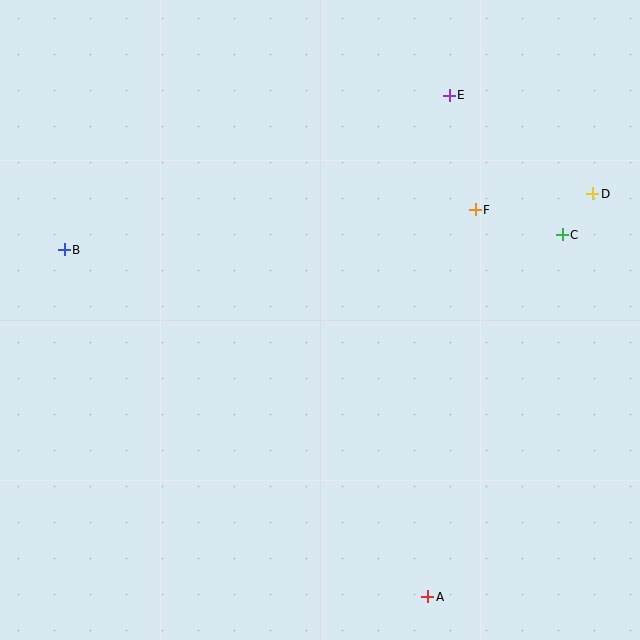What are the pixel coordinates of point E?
Point E is at (449, 95).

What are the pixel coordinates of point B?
Point B is at (64, 250).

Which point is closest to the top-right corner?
Point D is closest to the top-right corner.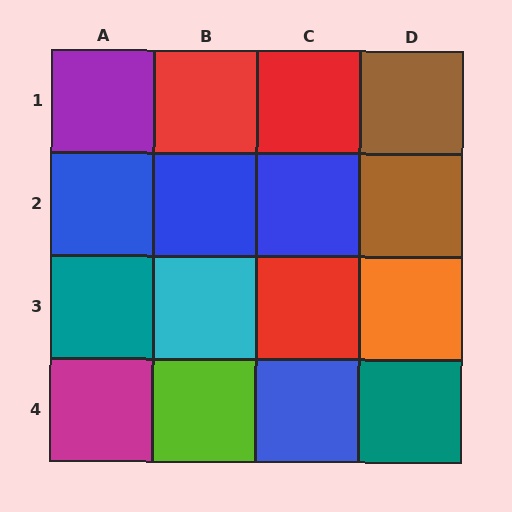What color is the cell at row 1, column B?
Red.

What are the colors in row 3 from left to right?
Teal, cyan, red, orange.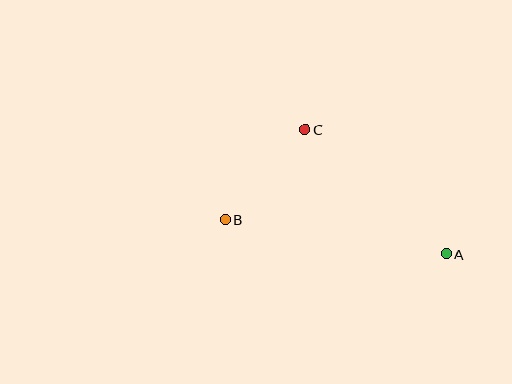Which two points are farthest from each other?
Points A and B are farthest from each other.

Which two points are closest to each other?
Points B and C are closest to each other.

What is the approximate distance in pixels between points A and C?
The distance between A and C is approximately 188 pixels.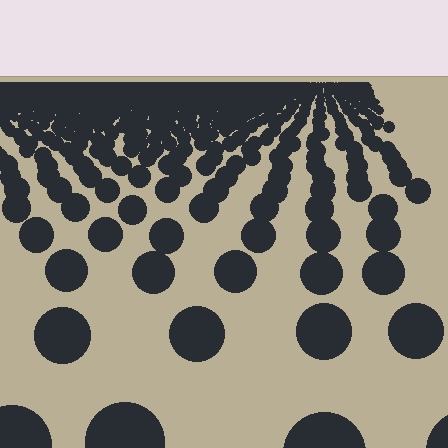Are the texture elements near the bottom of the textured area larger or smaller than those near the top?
Larger. Near the bottom, elements are closer to the viewer and appear at a bigger on-screen size.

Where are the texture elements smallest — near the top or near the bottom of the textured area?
Near the top.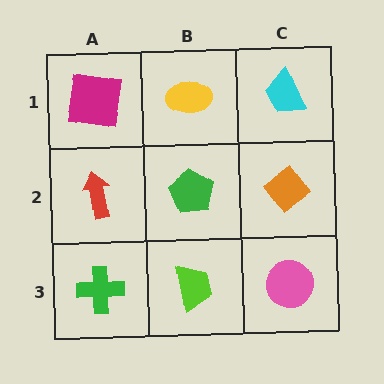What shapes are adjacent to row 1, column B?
A green pentagon (row 2, column B), a magenta square (row 1, column A), a cyan trapezoid (row 1, column C).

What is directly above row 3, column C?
An orange diamond.